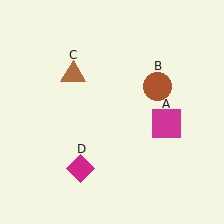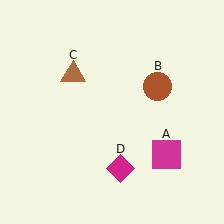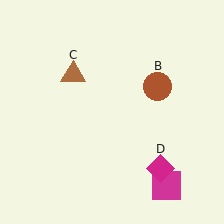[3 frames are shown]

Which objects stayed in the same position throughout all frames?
Brown circle (object B) and brown triangle (object C) remained stationary.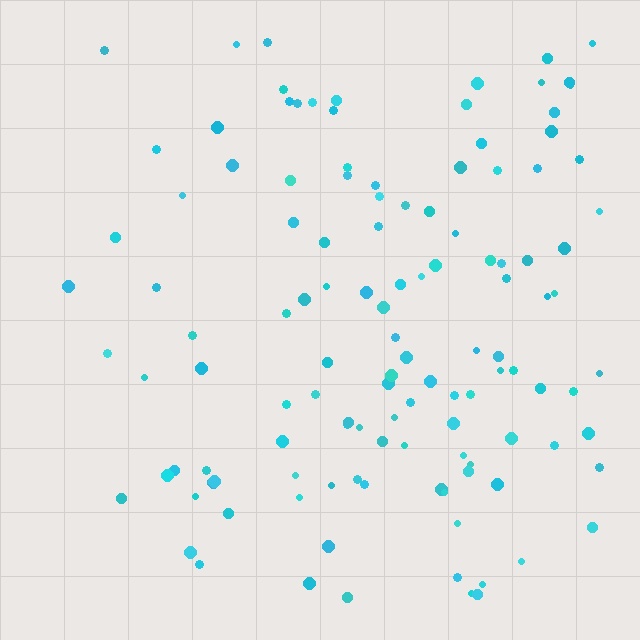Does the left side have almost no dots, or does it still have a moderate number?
Still a moderate number, just noticeably fewer than the right.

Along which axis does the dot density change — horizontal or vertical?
Horizontal.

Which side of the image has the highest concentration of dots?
The right.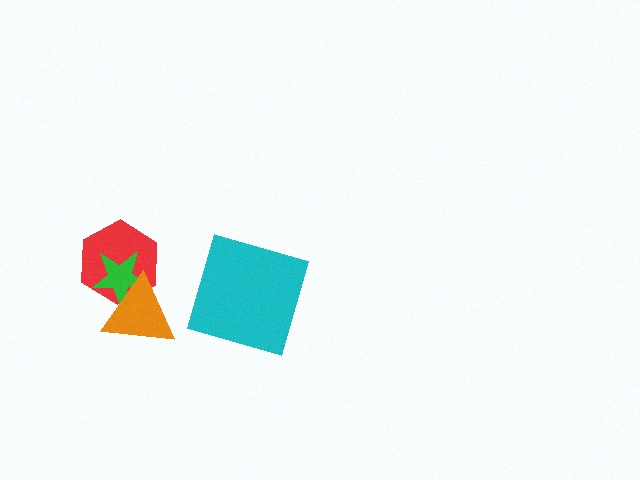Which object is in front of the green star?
The orange triangle is in front of the green star.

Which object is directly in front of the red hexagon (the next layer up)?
The green star is directly in front of the red hexagon.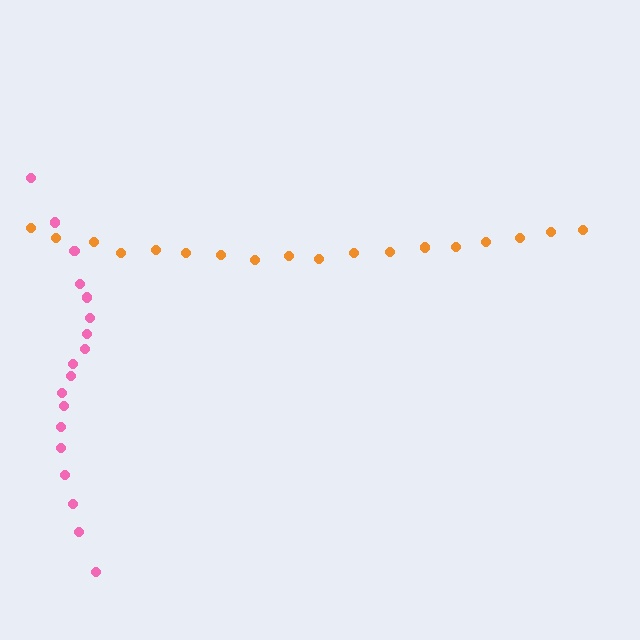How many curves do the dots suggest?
There are 2 distinct paths.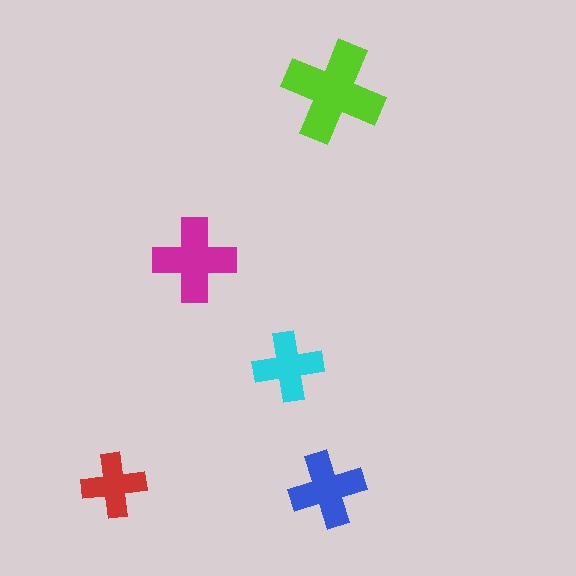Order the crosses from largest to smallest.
the lime one, the magenta one, the blue one, the cyan one, the red one.